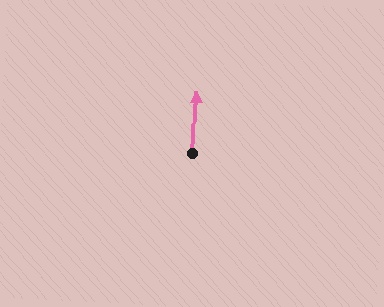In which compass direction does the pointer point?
North.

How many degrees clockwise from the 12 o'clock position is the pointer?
Approximately 2 degrees.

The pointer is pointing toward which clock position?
Roughly 12 o'clock.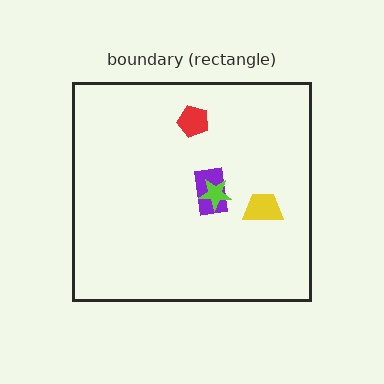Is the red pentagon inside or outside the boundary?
Inside.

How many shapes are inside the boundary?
4 inside, 0 outside.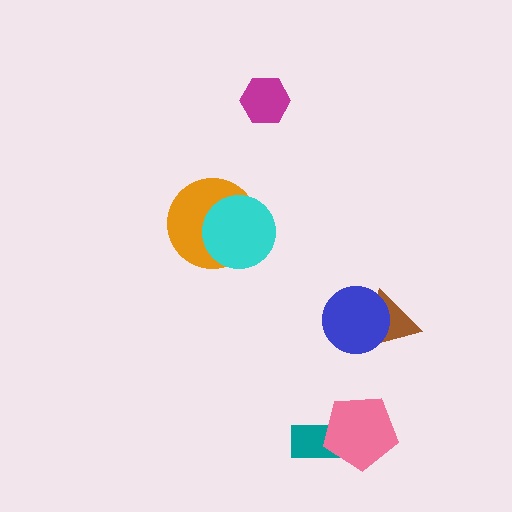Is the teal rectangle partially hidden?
Yes, it is partially covered by another shape.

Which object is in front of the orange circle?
The cyan circle is in front of the orange circle.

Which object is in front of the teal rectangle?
The pink pentagon is in front of the teal rectangle.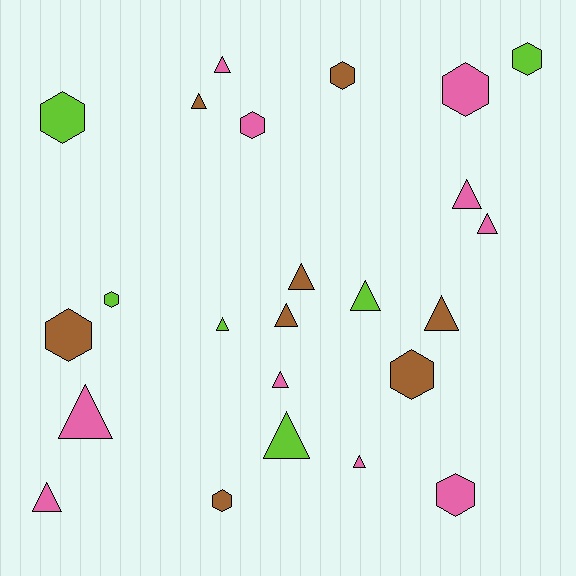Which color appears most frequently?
Pink, with 10 objects.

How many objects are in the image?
There are 24 objects.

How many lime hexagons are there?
There are 3 lime hexagons.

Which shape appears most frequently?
Triangle, with 14 objects.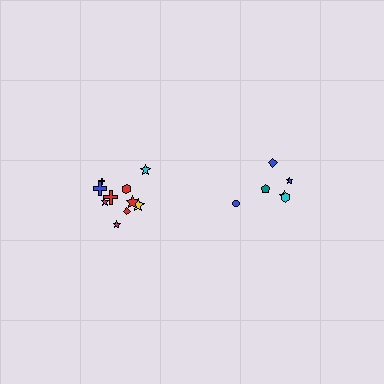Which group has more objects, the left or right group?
The left group.